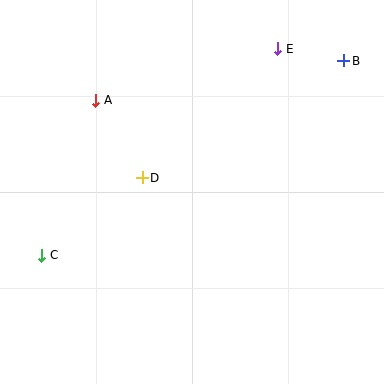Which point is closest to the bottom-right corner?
Point D is closest to the bottom-right corner.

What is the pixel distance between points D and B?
The distance between D and B is 233 pixels.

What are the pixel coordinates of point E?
Point E is at (278, 49).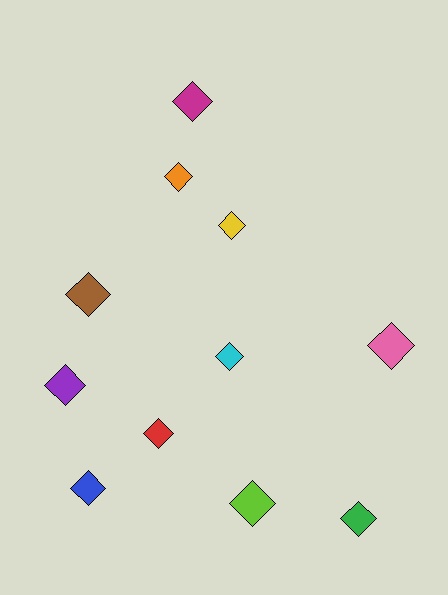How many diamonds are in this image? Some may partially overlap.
There are 11 diamonds.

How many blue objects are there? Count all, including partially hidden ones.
There is 1 blue object.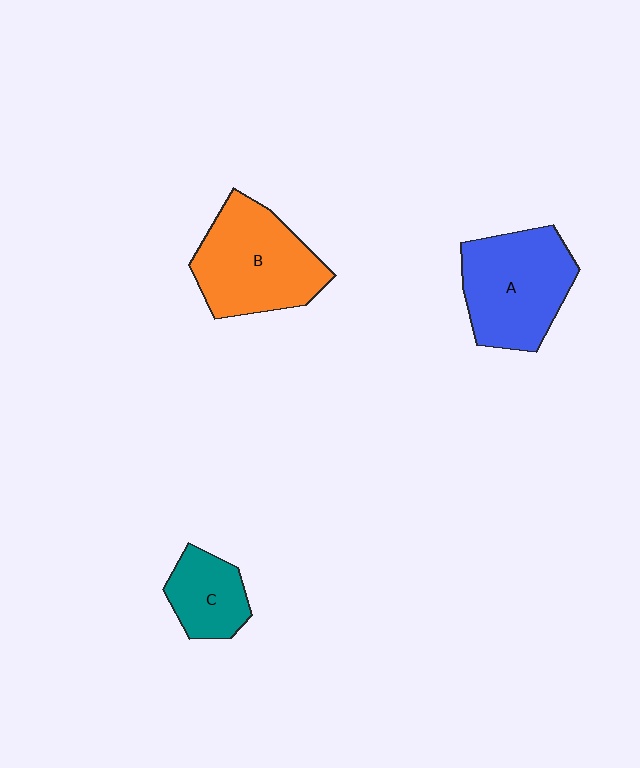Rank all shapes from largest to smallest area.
From largest to smallest: B (orange), A (blue), C (teal).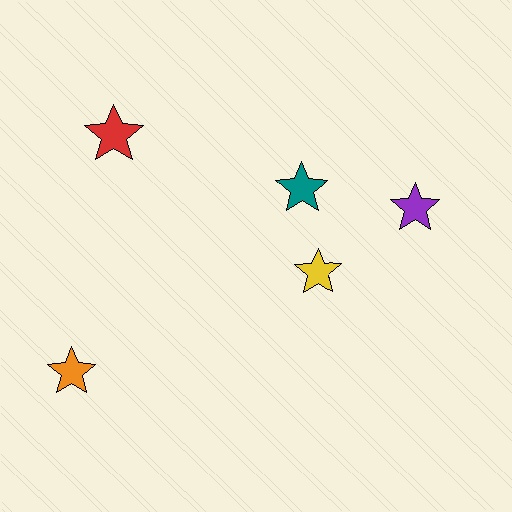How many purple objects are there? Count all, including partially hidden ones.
There is 1 purple object.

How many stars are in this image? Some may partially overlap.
There are 5 stars.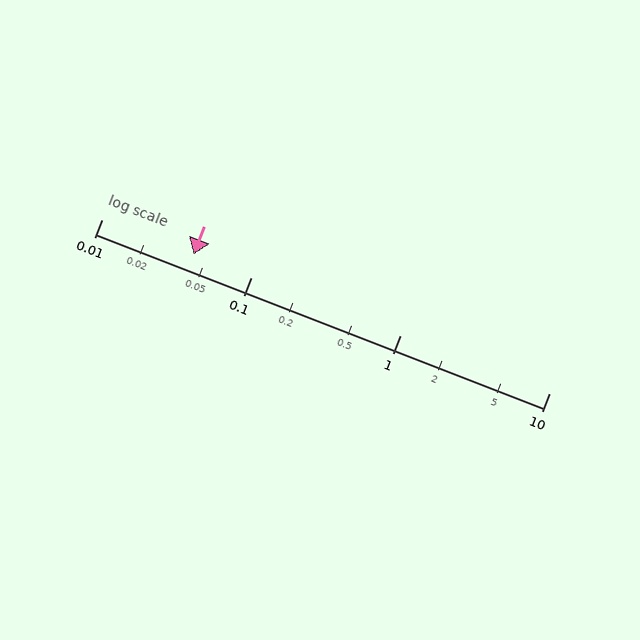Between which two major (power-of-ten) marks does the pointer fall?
The pointer is between 0.01 and 0.1.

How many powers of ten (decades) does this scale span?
The scale spans 3 decades, from 0.01 to 10.